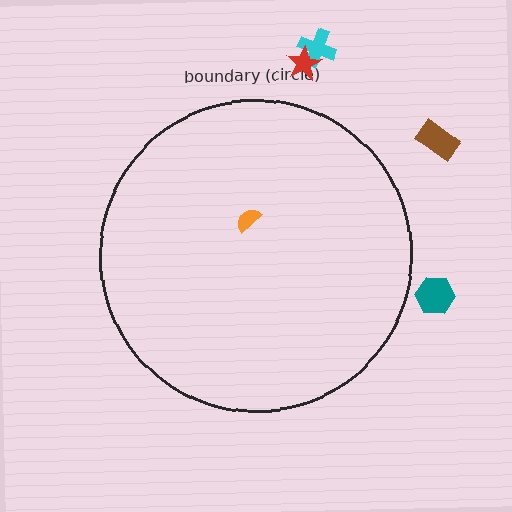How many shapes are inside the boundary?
1 inside, 4 outside.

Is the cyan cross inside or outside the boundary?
Outside.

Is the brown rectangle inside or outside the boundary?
Outside.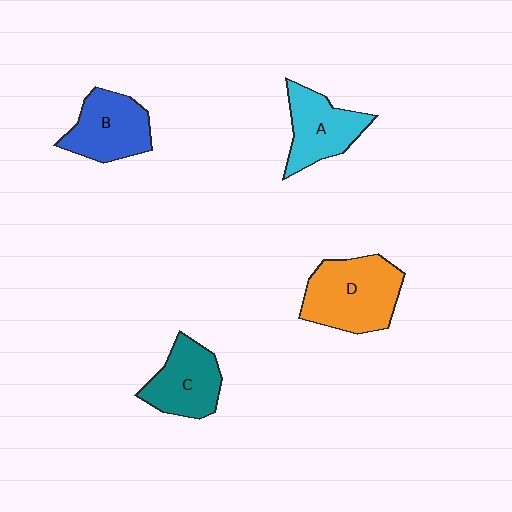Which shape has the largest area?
Shape D (orange).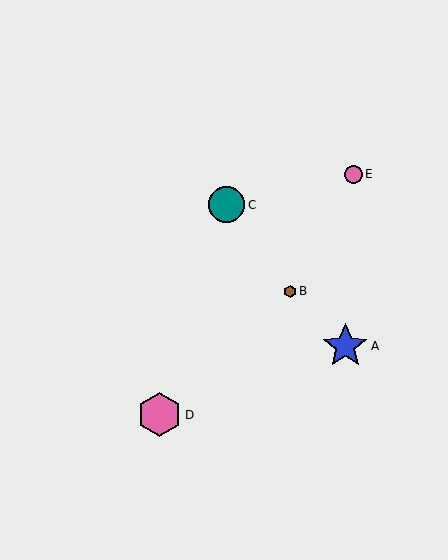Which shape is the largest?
The blue star (labeled A) is the largest.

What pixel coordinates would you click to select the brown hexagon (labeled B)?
Click at (290, 291) to select the brown hexagon B.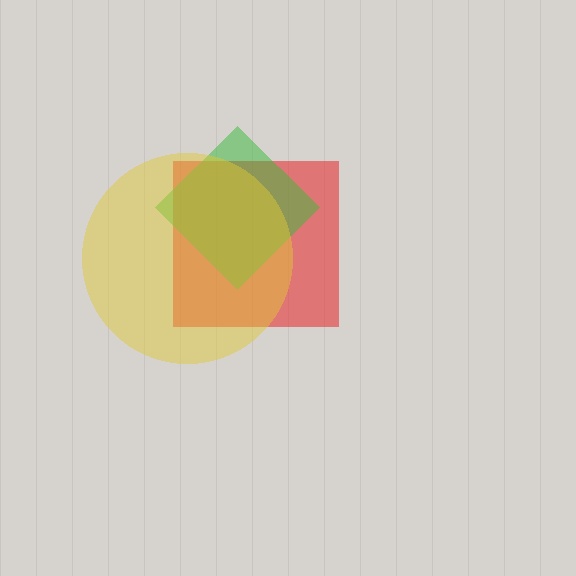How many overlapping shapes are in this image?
There are 3 overlapping shapes in the image.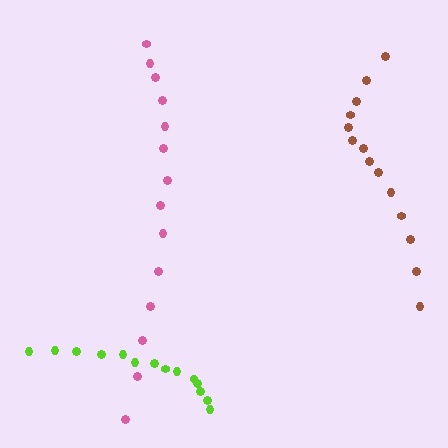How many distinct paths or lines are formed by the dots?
There are 3 distinct paths.